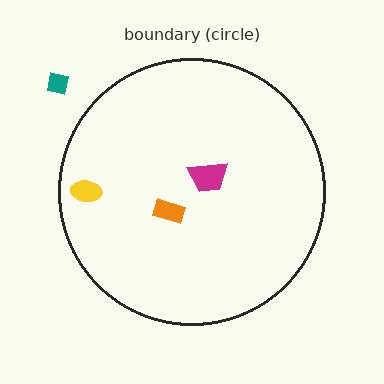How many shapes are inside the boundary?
3 inside, 1 outside.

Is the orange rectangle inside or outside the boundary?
Inside.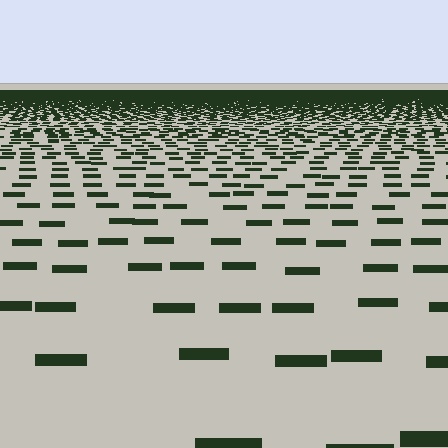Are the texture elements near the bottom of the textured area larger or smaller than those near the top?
Larger. Near the bottom, elements are closer to the viewer and appear at a bigger on-screen size.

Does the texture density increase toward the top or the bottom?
Density increases toward the top.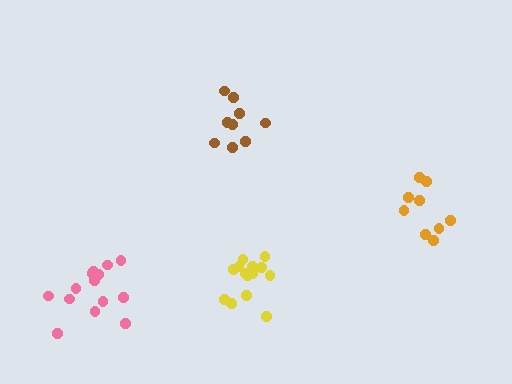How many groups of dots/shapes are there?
There are 4 groups.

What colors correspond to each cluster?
The clusters are colored: yellow, orange, pink, brown.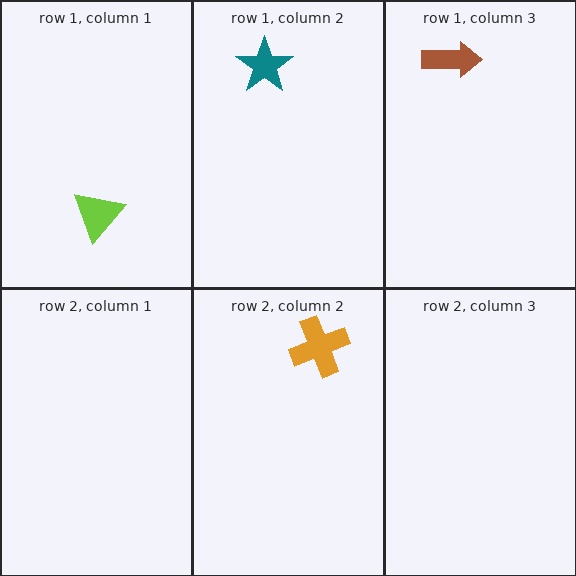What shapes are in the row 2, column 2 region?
The orange cross.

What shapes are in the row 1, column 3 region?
The brown arrow.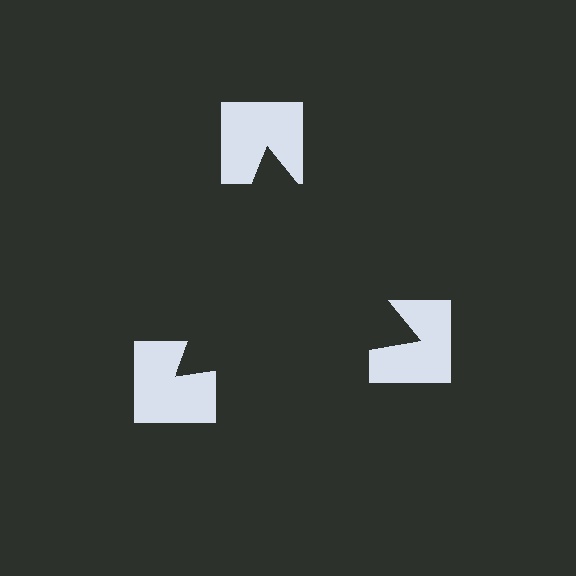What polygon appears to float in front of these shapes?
An illusory triangle — its edges are inferred from the aligned wedge cuts in the notched squares, not physically drawn.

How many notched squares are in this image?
There are 3 — one at each vertex of the illusory triangle.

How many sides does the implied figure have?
3 sides.